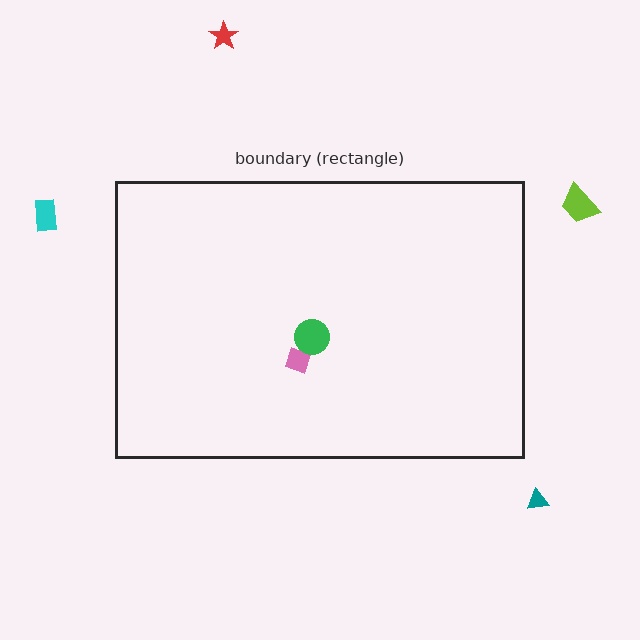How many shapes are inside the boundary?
2 inside, 4 outside.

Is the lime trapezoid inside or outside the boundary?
Outside.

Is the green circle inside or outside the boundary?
Inside.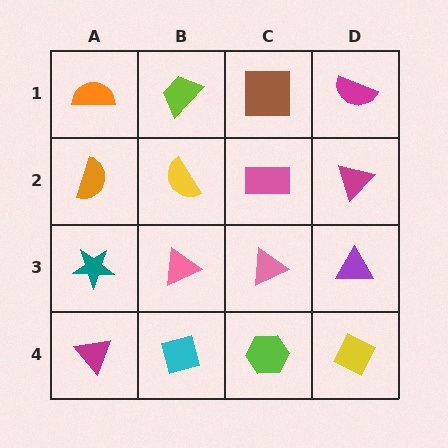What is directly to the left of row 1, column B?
An orange semicircle.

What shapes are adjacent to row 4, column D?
A purple triangle (row 3, column D), a lime hexagon (row 4, column C).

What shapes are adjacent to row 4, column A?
A teal star (row 3, column A), a cyan diamond (row 4, column B).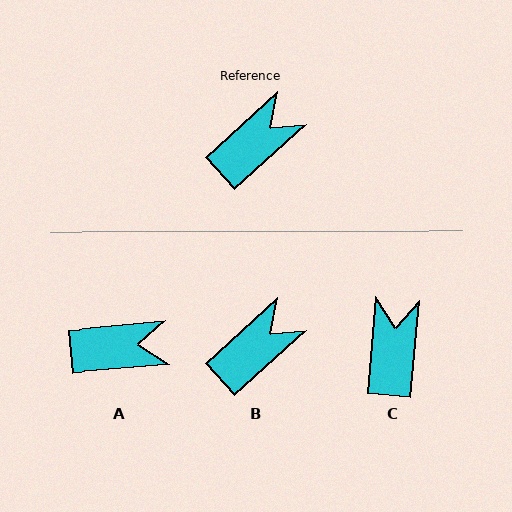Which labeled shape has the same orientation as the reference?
B.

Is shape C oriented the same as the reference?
No, it is off by about 43 degrees.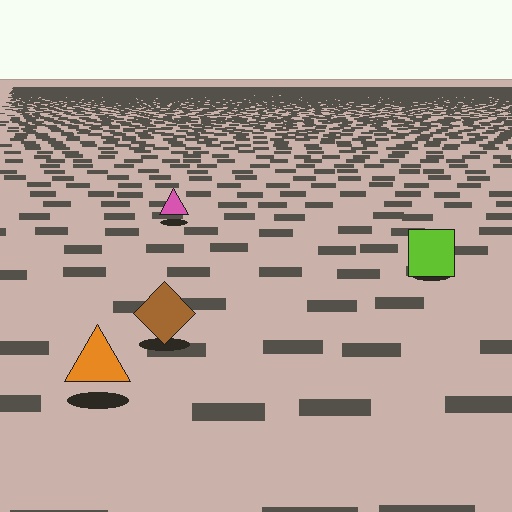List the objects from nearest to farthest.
From nearest to farthest: the orange triangle, the brown diamond, the lime square, the pink triangle.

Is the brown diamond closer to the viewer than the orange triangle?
No. The orange triangle is closer — you can tell from the texture gradient: the ground texture is coarser near it.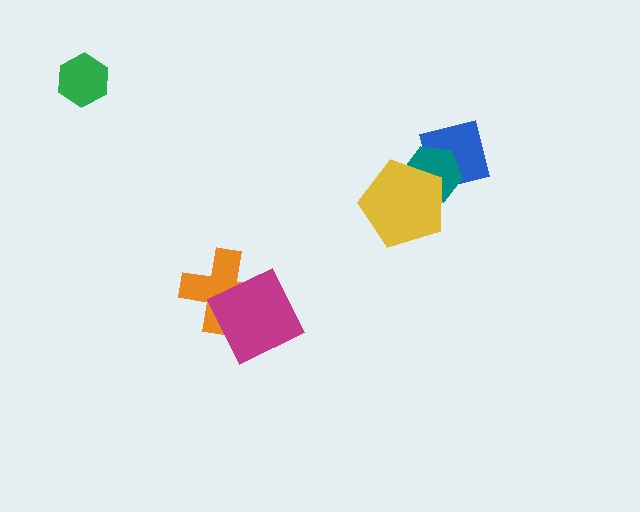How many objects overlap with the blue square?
1 object overlaps with the blue square.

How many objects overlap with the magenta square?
1 object overlaps with the magenta square.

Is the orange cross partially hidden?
Yes, it is partially covered by another shape.